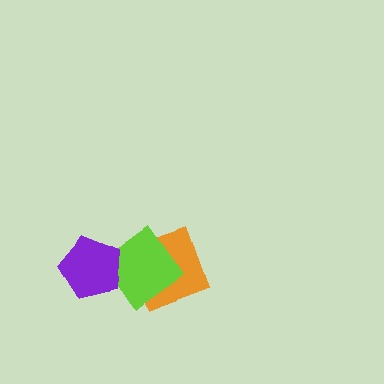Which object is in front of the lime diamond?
The purple pentagon is in front of the lime diamond.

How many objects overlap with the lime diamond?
2 objects overlap with the lime diamond.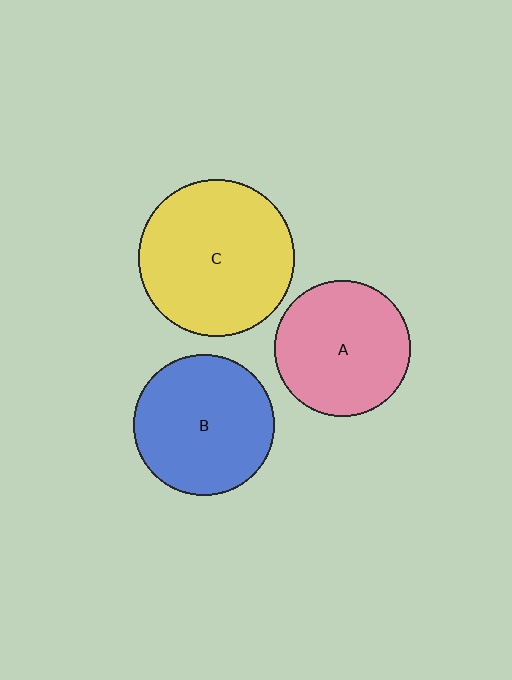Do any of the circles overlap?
No, none of the circles overlap.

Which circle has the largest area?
Circle C (yellow).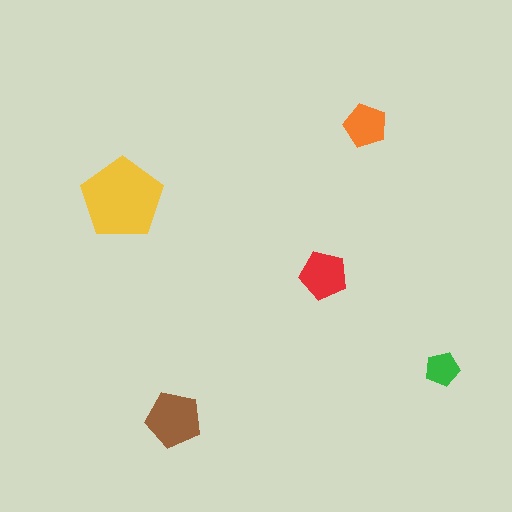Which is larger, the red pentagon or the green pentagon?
The red one.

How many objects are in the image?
There are 5 objects in the image.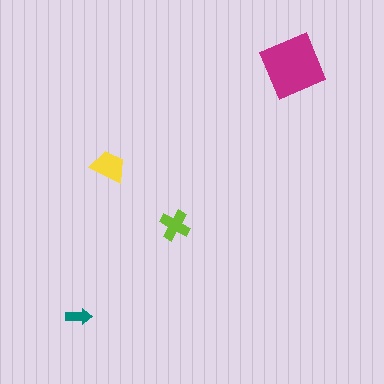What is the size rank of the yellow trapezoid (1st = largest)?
2nd.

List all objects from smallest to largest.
The teal arrow, the lime cross, the yellow trapezoid, the magenta square.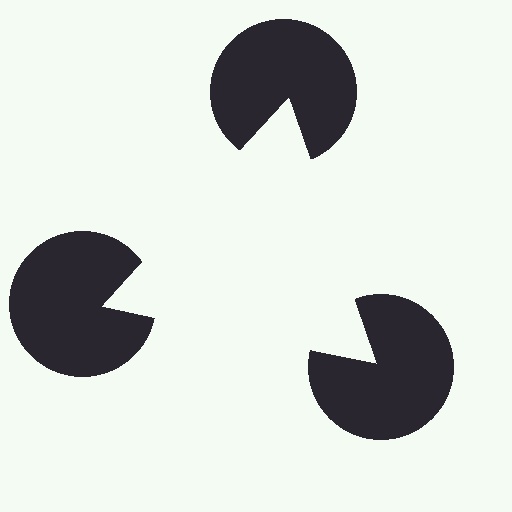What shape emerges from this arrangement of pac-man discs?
An illusory triangle — its edges are inferred from the aligned wedge cuts in the pac-man discs, not physically drawn.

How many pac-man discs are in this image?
There are 3 — one at each vertex of the illusory triangle.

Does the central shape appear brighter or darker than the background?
It typically appears slightly brighter than the background, even though no actual brightness change is drawn.